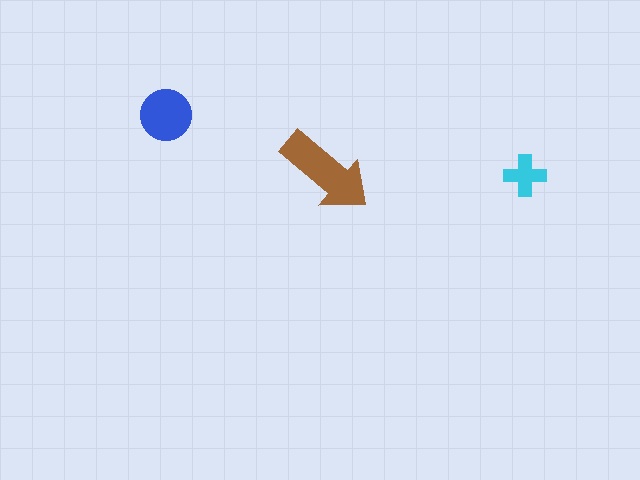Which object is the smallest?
The cyan cross.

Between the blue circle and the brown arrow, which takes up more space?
The brown arrow.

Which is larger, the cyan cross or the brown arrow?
The brown arrow.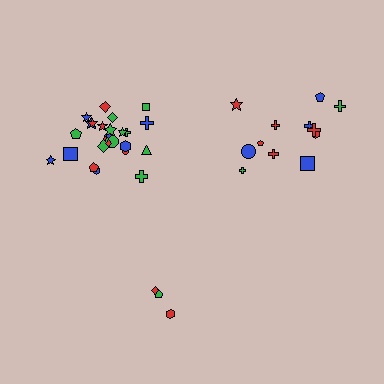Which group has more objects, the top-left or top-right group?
The top-left group.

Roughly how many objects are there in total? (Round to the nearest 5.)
Roughly 40 objects in total.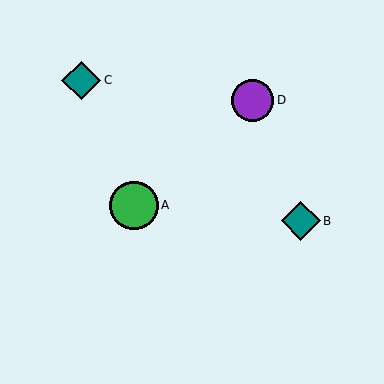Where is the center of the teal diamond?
The center of the teal diamond is at (301, 221).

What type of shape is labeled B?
Shape B is a teal diamond.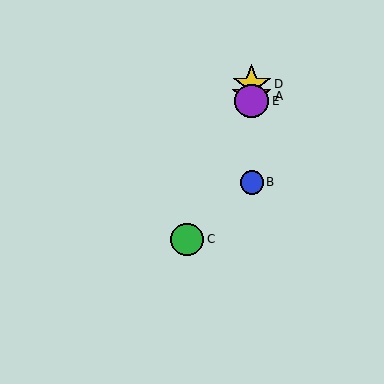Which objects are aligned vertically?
Objects A, B, D, E are aligned vertically.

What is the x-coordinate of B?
Object B is at x≈252.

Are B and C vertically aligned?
No, B is at x≈252 and C is at x≈187.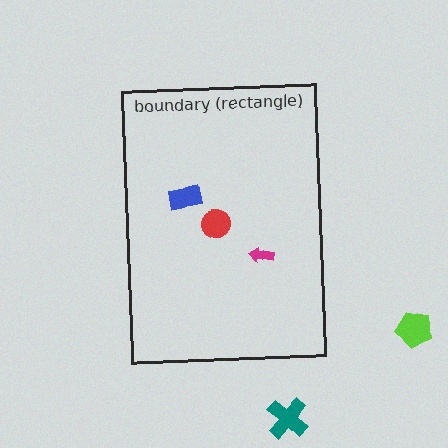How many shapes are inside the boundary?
3 inside, 2 outside.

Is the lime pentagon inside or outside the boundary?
Outside.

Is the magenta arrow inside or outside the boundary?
Inside.